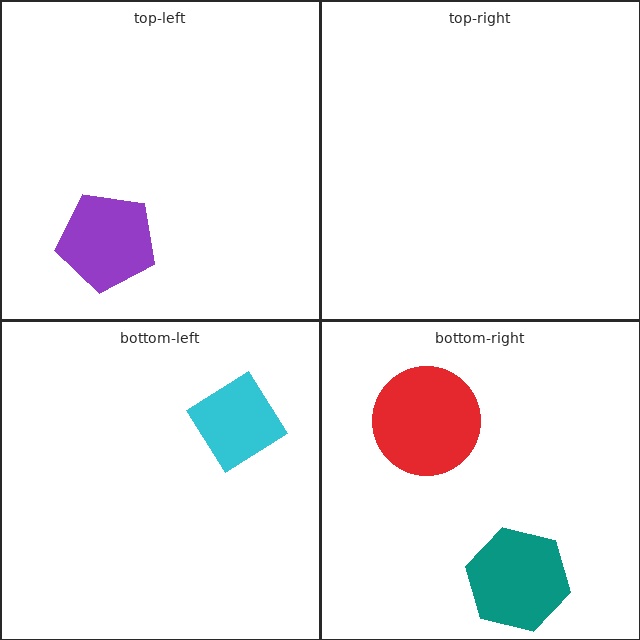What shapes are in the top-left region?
The purple pentagon.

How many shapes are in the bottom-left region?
1.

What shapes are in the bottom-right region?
The red circle, the teal hexagon.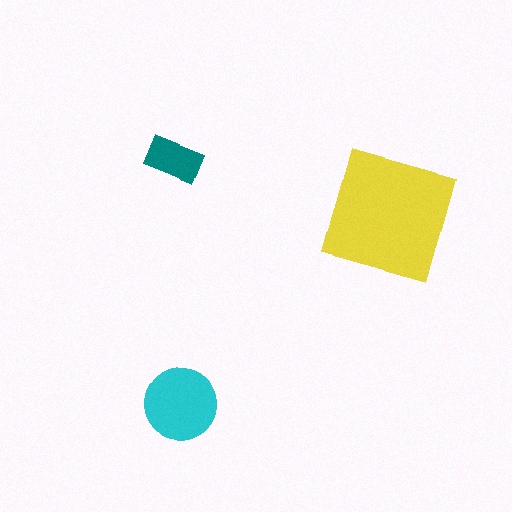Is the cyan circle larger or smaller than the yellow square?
Smaller.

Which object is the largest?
The yellow square.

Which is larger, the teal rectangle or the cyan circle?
The cyan circle.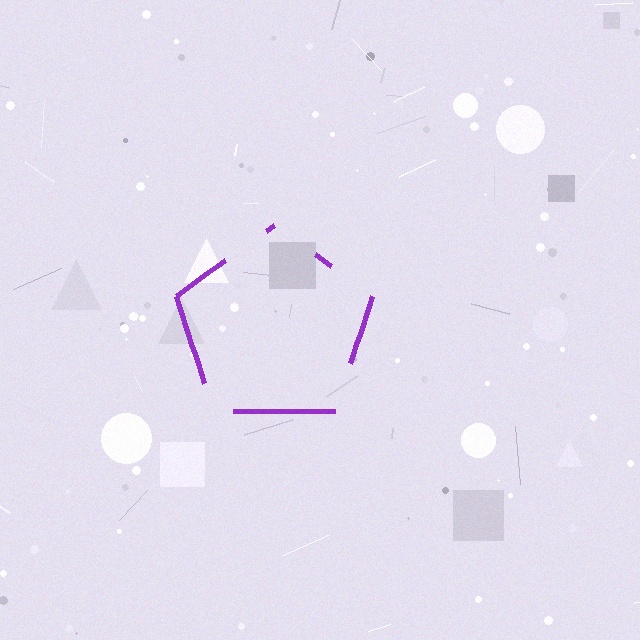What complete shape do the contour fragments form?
The contour fragments form a pentagon.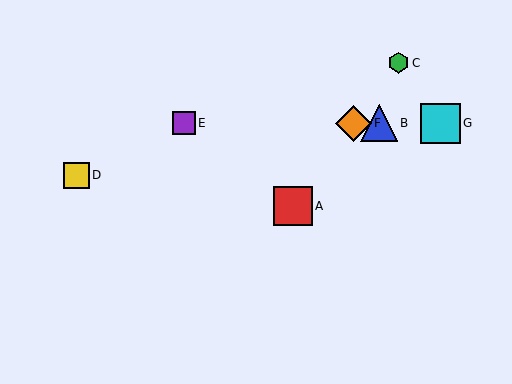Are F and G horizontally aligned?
Yes, both are at y≈123.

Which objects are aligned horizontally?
Objects B, E, F, G are aligned horizontally.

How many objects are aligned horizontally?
4 objects (B, E, F, G) are aligned horizontally.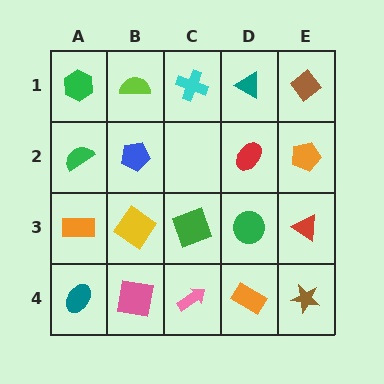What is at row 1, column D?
A teal triangle.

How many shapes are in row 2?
4 shapes.